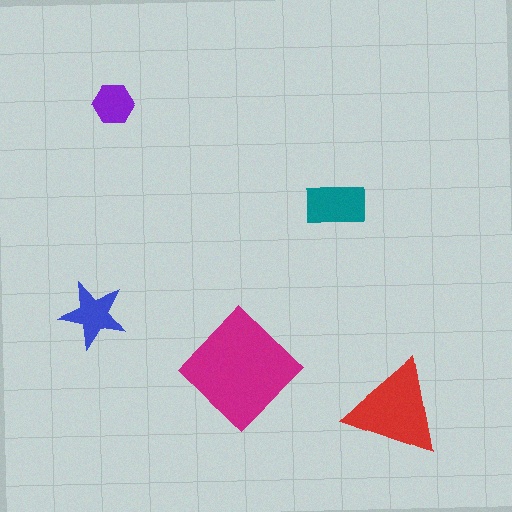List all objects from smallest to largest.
The purple hexagon, the blue star, the teal rectangle, the red triangle, the magenta diamond.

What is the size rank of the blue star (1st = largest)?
4th.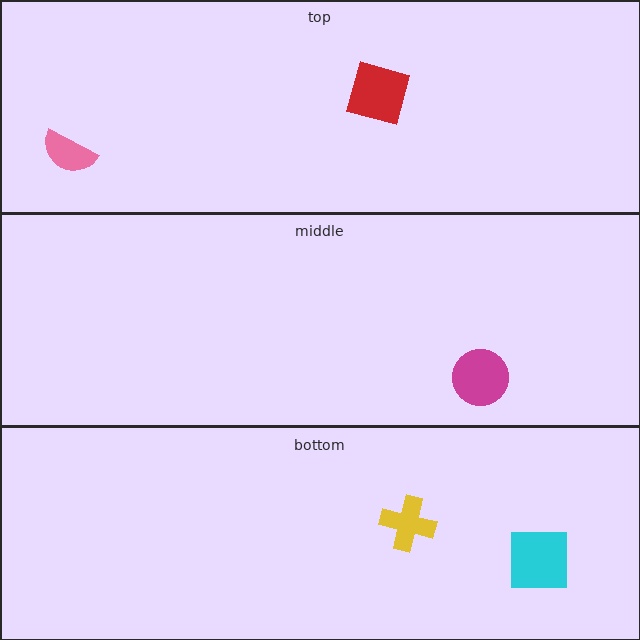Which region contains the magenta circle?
The middle region.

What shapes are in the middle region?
The magenta circle.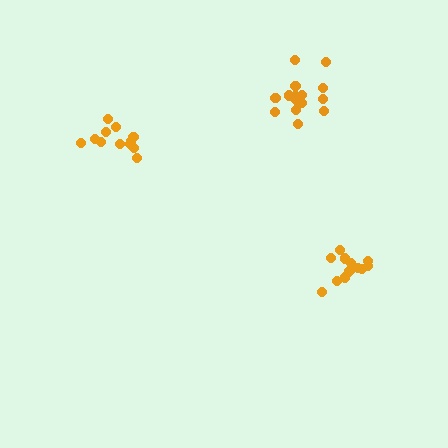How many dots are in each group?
Group 1: 14 dots, Group 2: 13 dots, Group 3: 15 dots (42 total).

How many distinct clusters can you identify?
There are 3 distinct clusters.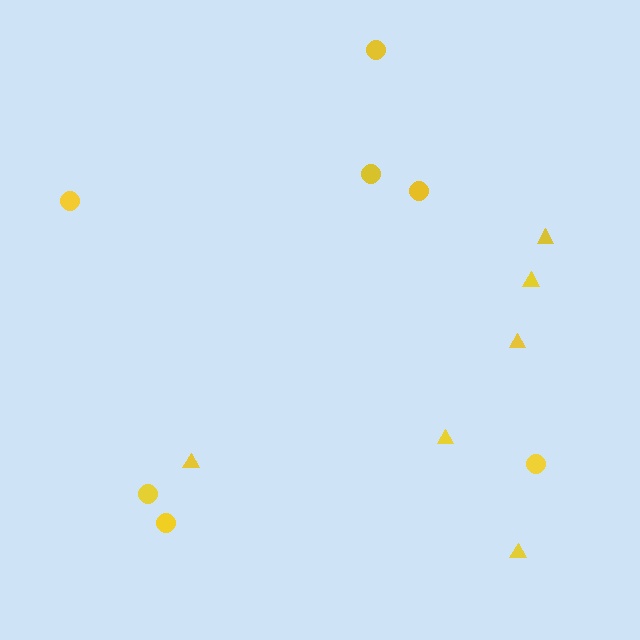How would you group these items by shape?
There are 2 groups: one group of triangles (6) and one group of circles (7).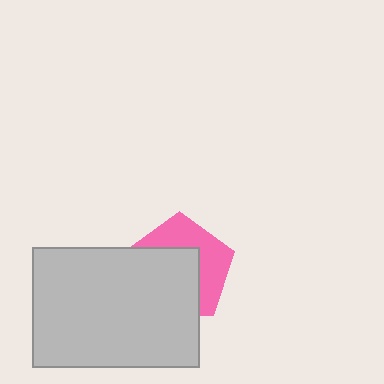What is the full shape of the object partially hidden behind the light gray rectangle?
The partially hidden object is a pink pentagon.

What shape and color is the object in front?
The object in front is a light gray rectangle.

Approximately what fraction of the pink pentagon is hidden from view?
Roughly 56% of the pink pentagon is hidden behind the light gray rectangle.